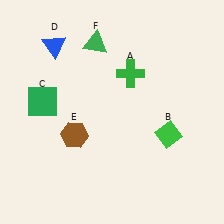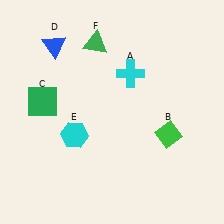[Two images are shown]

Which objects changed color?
A changed from green to cyan. E changed from brown to cyan.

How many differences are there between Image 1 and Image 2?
There are 2 differences between the two images.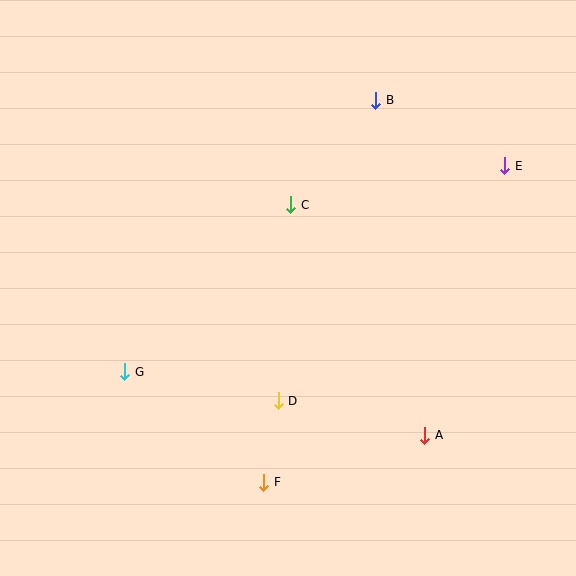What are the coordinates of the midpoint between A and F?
The midpoint between A and F is at (344, 459).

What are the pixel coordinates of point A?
Point A is at (425, 435).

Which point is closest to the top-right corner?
Point E is closest to the top-right corner.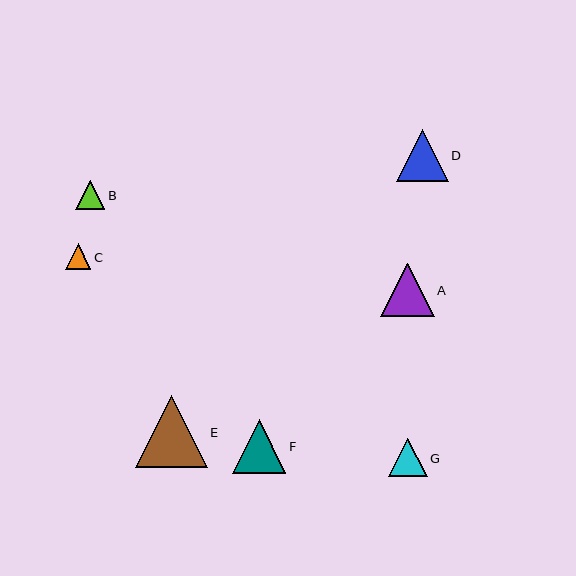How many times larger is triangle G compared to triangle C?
Triangle G is approximately 1.5 times the size of triangle C.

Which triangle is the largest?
Triangle E is the largest with a size of approximately 72 pixels.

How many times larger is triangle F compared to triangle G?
Triangle F is approximately 1.4 times the size of triangle G.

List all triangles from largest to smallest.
From largest to smallest: E, F, A, D, G, B, C.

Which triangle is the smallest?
Triangle C is the smallest with a size of approximately 25 pixels.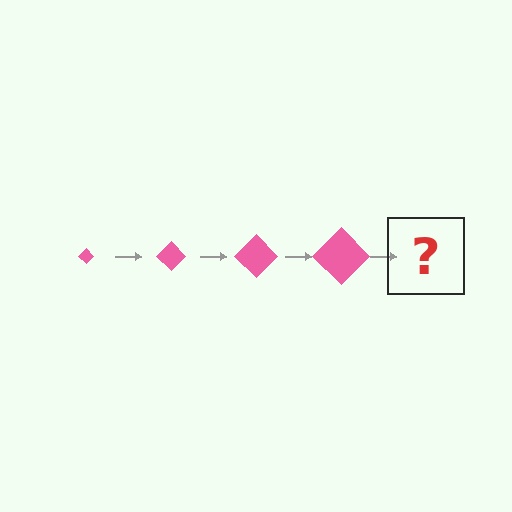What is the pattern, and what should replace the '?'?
The pattern is that the diamond gets progressively larger each step. The '?' should be a pink diamond, larger than the previous one.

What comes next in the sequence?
The next element should be a pink diamond, larger than the previous one.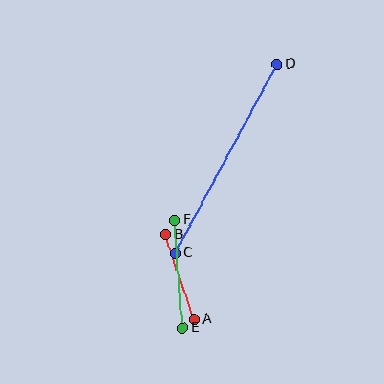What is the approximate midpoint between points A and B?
The midpoint is at approximately (180, 277) pixels.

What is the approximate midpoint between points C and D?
The midpoint is at approximately (226, 159) pixels.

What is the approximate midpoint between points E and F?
The midpoint is at approximately (179, 274) pixels.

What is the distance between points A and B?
The distance is approximately 89 pixels.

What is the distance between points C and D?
The distance is approximately 214 pixels.